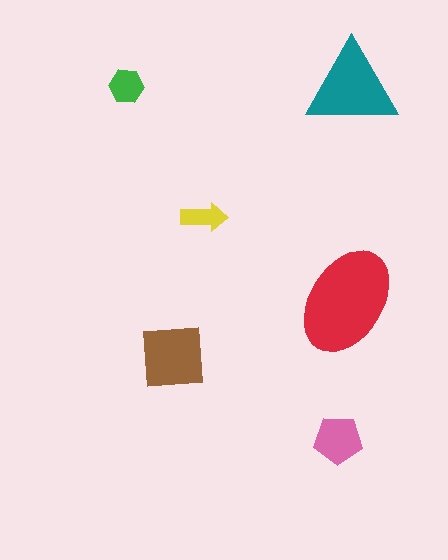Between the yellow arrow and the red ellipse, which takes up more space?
The red ellipse.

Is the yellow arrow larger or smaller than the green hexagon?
Smaller.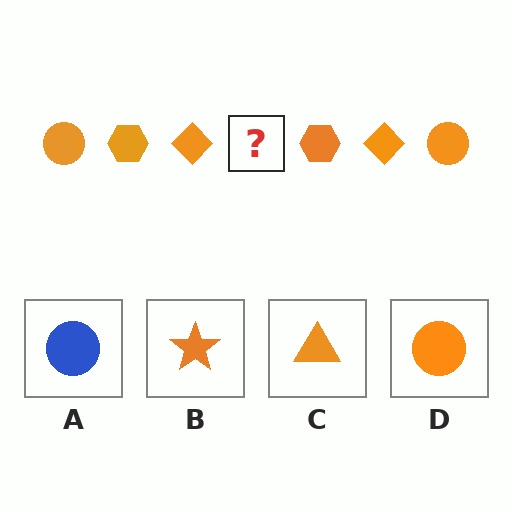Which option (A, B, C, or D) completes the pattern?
D.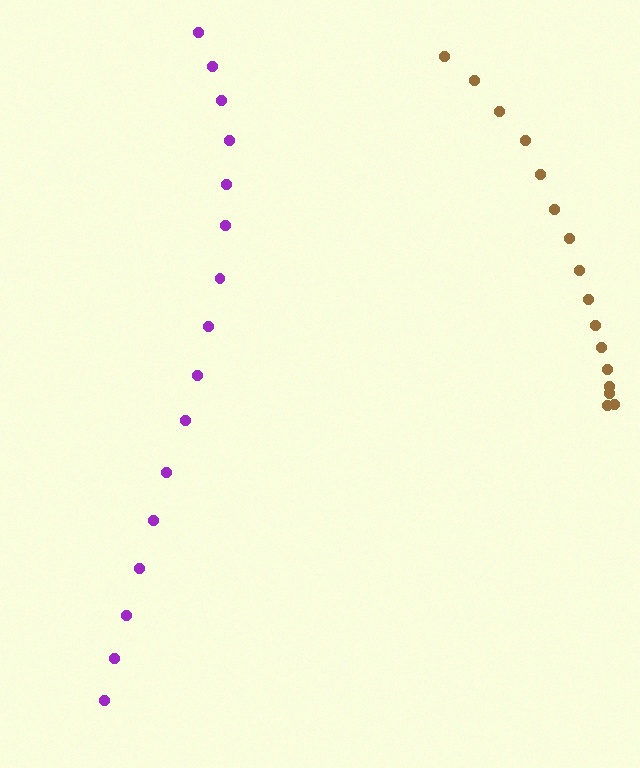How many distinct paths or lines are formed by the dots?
There are 2 distinct paths.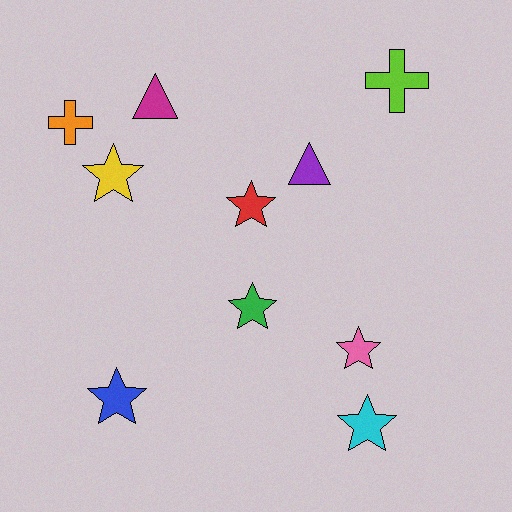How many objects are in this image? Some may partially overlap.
There are 10 objects.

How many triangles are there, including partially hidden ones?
There are 2 triangles.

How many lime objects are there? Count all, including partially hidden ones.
There is 1 lime object.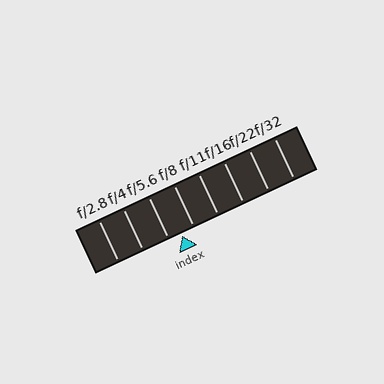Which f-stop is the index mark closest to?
The index mark is closest to f/8.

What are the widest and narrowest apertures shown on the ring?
The widest aperture shown is f/2.8 and the narrowest is f/32.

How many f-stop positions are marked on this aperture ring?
There are 8 f-stop positions marked.